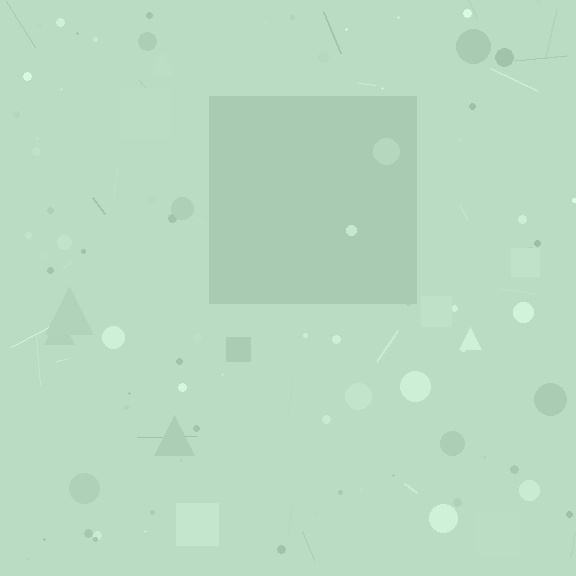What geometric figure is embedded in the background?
A square is embedded in the background.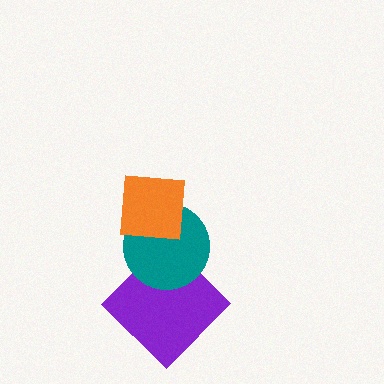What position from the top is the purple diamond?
The purple diamond is 3rd from the top.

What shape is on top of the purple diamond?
The teal circle is on top of the purple diamond.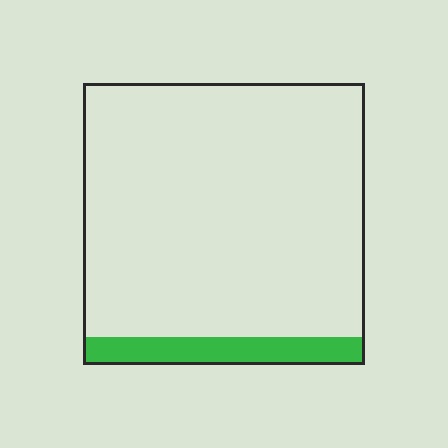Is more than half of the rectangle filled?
No.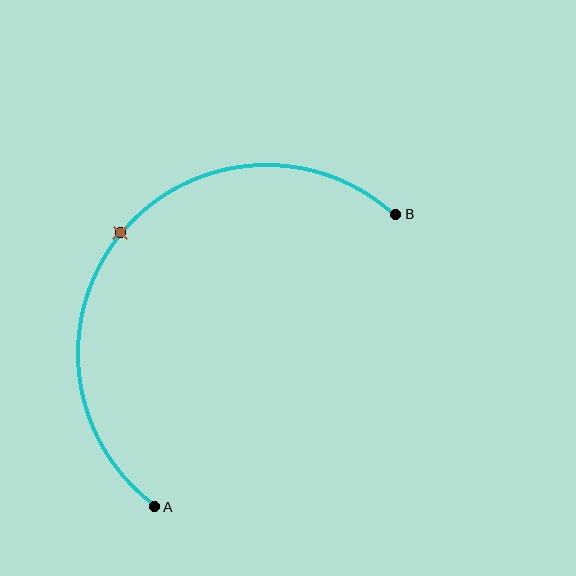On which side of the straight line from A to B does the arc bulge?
The arc bulges above and to the left of the straight line connecting A and B.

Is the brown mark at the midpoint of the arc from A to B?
Yes. The brown mark lies on the arc at equal arc-length from both A and B — it is the arc midpoint.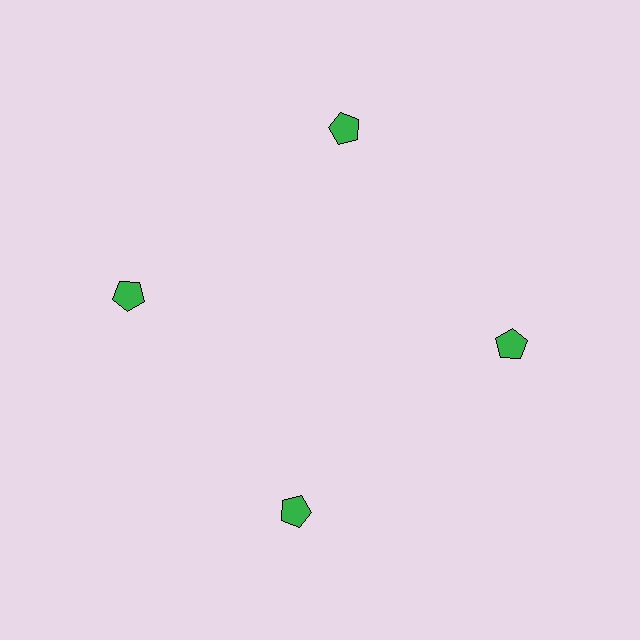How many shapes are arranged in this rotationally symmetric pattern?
There are 4 shapes, arranged in 4 groups of 1.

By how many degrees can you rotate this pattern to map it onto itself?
The pattern maps onto itself every 90 degrees of rotation.